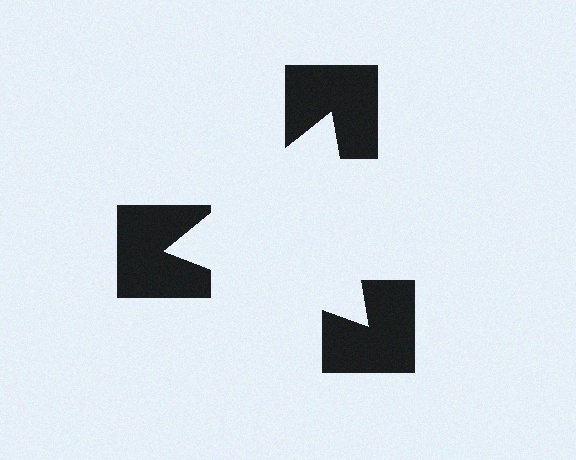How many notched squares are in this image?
There are 3 — one at each vertex of the illusory triangle.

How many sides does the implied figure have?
3 sides.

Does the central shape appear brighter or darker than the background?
It typically appears slightly brighter than the background, even though no actual brightness change is drawn.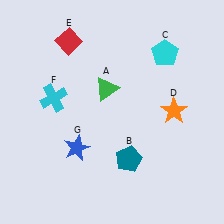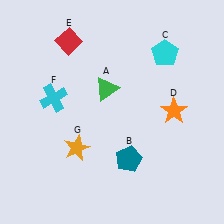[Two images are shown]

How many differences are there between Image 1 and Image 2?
There is 1 difference between the two images.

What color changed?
The star (G) changed from blue in Image 1 to orange in Image 2.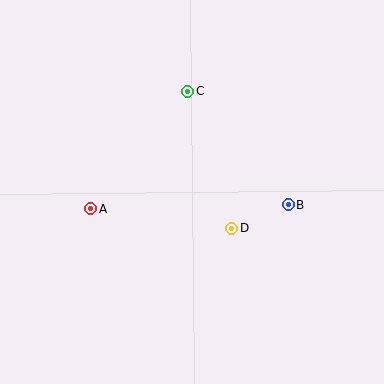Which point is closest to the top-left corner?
Point C is closest to the top-left corner.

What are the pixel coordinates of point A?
Point A is at (91, 209).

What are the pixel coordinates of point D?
Point D is at (232, 228).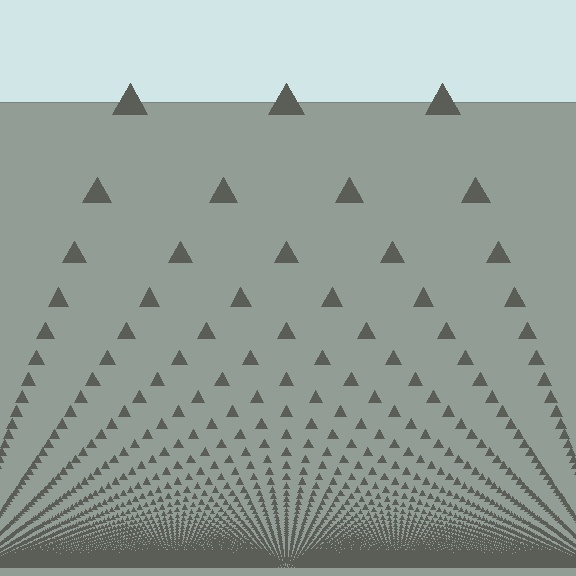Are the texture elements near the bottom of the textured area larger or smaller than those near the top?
Smaller. The gradient is inverted — elements near the bottom are smaller and denser.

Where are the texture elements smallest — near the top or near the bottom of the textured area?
Near the bottom.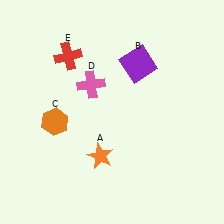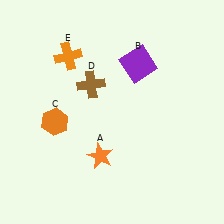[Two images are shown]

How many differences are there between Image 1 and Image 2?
There are 2 differences between the two images.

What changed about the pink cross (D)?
In Image 1, D is pink. In Image 2, it changed to brown.